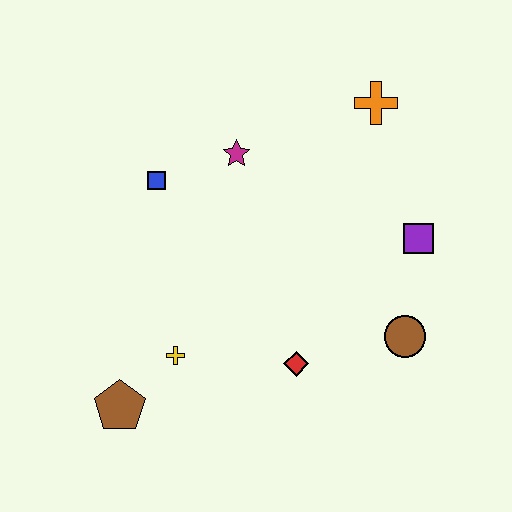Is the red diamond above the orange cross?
No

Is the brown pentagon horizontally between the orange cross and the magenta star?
No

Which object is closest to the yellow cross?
The brown pentagon is closest to the yellow cross.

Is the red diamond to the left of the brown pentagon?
No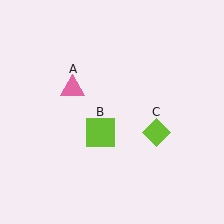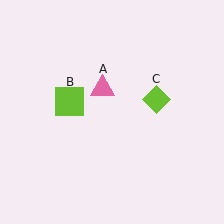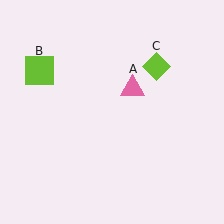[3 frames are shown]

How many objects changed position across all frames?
3 objects changed position: pink triangle (object A), lime square (object B), lime diamond (object C).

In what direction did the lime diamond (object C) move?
The lime diamond (object C) moved up.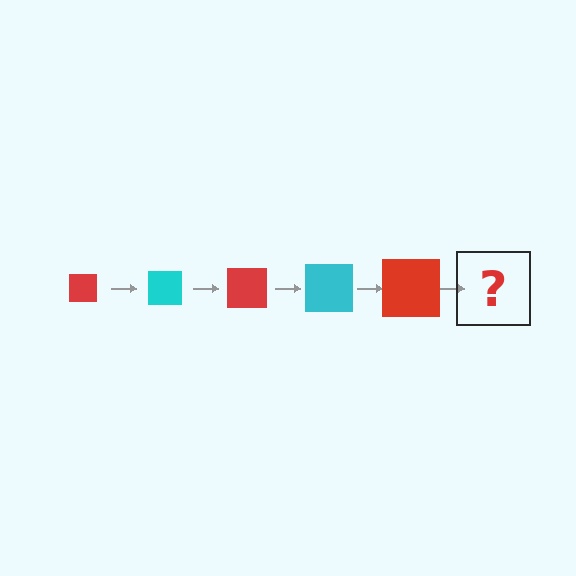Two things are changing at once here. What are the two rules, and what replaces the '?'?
The two rules are that the square grows larger each step and the color cycles through red and cyan. The '?' should be a cyan square, larger than the previous one.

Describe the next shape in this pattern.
It should be a cyan square, larger than the previous one.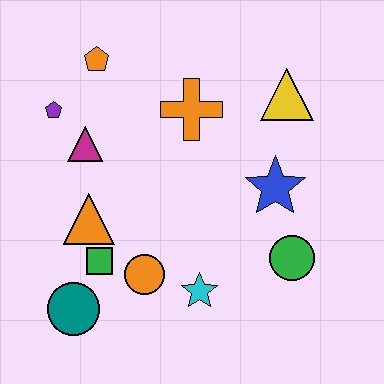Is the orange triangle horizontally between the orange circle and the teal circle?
Yes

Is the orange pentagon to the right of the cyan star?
No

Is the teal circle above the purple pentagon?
No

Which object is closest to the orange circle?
The green square is closest to the orange circle.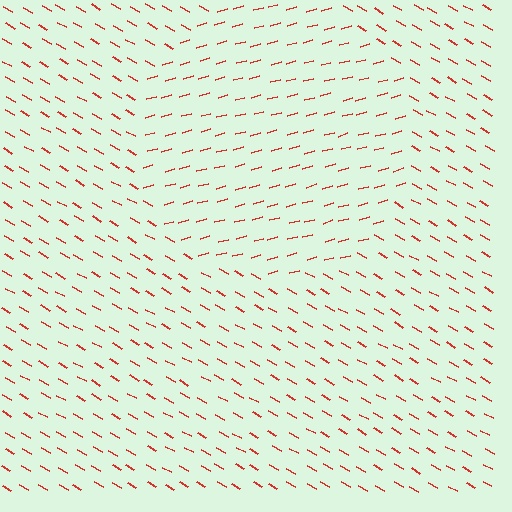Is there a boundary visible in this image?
Yes, there is a texture boundary formed by a change in line orientation.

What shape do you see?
I see a circle.